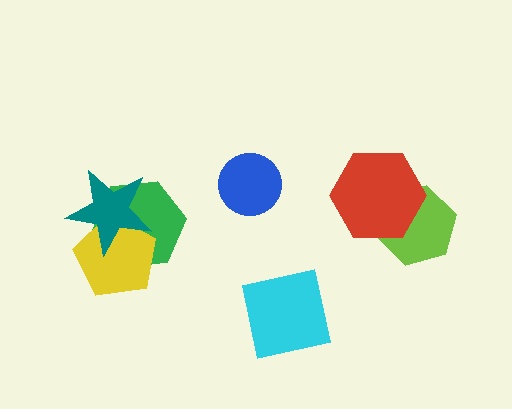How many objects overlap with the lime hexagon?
1 object overlaps with the lime hexagon.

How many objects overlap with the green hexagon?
2 objects overlap with the green hexagon.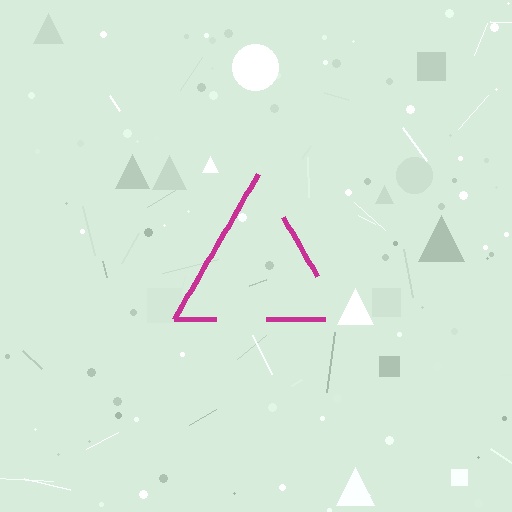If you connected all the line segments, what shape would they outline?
They would outline a triangle.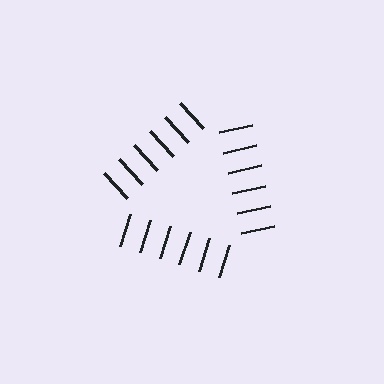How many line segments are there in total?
18 — 6 along each of the 3 edges.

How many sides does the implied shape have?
3 sides — the line-ends trace a triangle.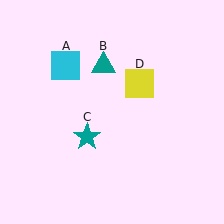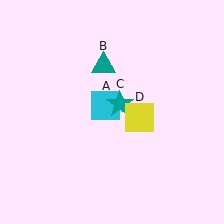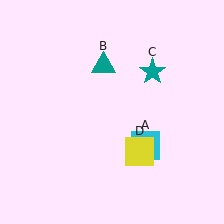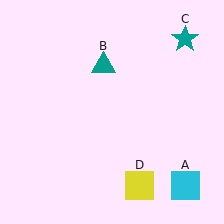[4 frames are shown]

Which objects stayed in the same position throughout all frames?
Teal triangle (object B) remained stationary.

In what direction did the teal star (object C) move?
The teal star (object C) moved up and to the right.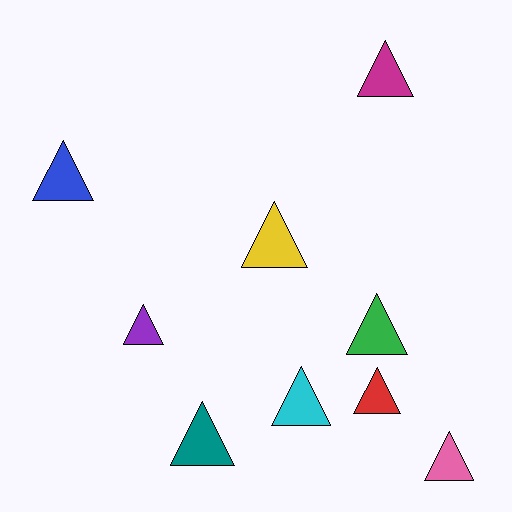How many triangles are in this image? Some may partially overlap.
There are 9 triangles.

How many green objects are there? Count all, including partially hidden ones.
There is 1 green object.